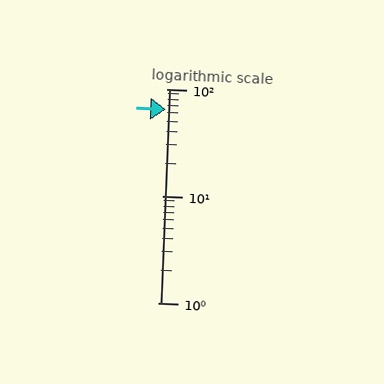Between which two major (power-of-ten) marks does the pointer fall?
The pointer is between 10 and 100.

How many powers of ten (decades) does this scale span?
The scale spans 2 decades, from 1 to 100.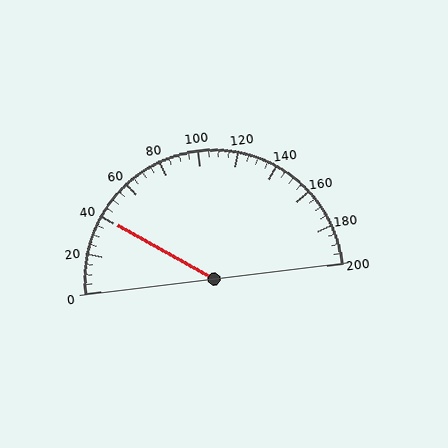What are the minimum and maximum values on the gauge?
The gauge ranges from 0 to 200.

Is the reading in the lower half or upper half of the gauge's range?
The reading is in the lower half of the range (0 to 200).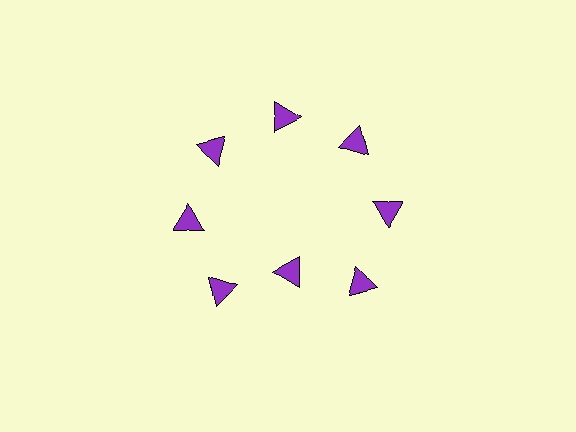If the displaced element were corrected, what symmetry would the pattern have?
It would have 8-fold rotational symmetry — the pattern would map onto itself every 45 degrees.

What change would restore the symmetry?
The symmetry would be restored by moving it outward, back onto the ring so that all 8 triangles sit at equal angles and equal distance from the center.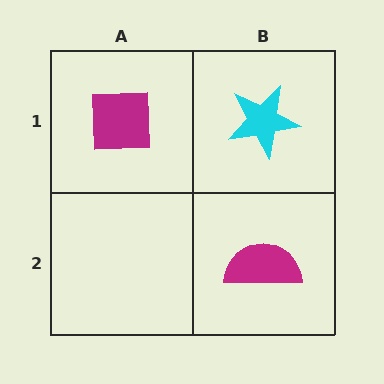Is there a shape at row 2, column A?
No, that cell is empty.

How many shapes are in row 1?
2 shapes.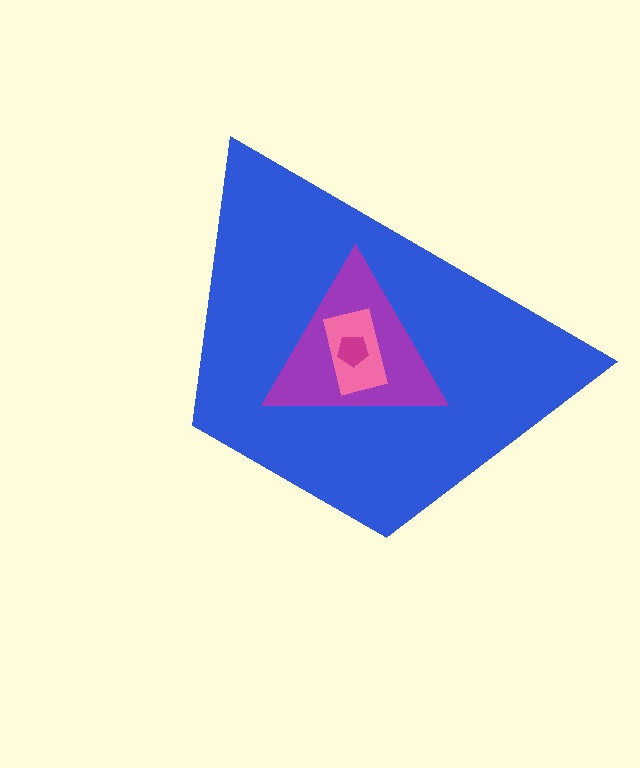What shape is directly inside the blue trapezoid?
The purple triangle.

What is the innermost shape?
The magenta pentagon.